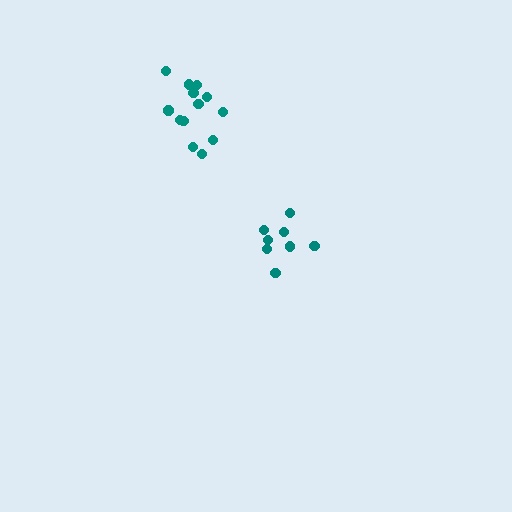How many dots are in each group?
Group 1: 14 dots, Group 2: 8 dots (22 total).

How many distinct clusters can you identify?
There are 2 distinct clusters.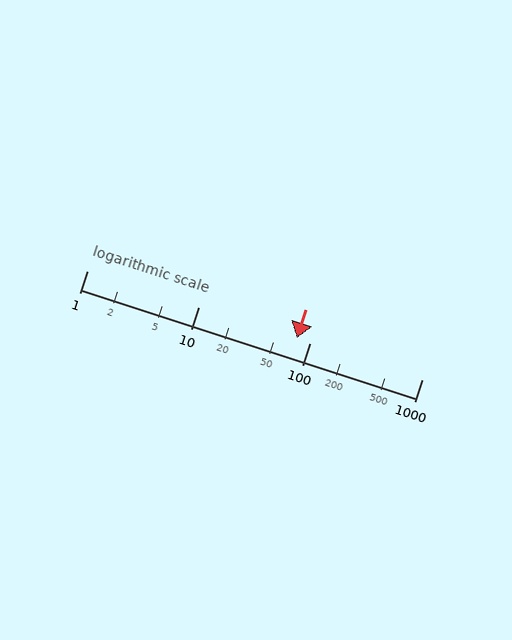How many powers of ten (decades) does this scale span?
The scale spans 3 decades, from 1 to 1000.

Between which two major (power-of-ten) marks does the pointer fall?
The pointer is between 10 and 100.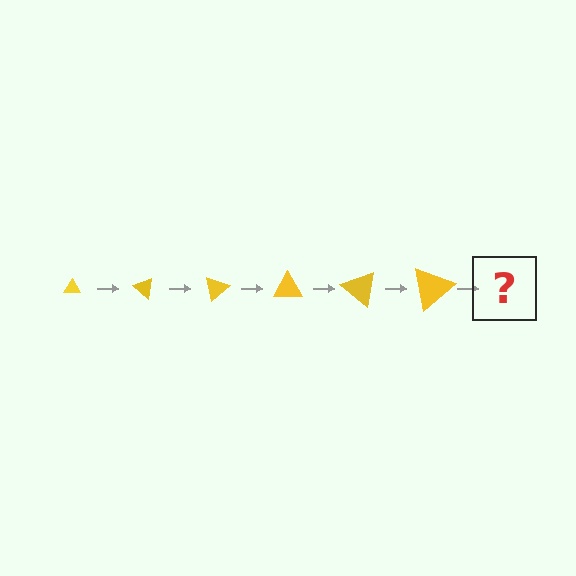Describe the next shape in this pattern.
It should be a triangle, larger than the previous one and rotated 240 degrees from the start.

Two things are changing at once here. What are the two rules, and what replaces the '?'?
The two rules are that the triangle grows larger each step and it rotates 40 degrees each step. The '?' should be a triangle, larger than the previous one and rotated 240 degrees from the start.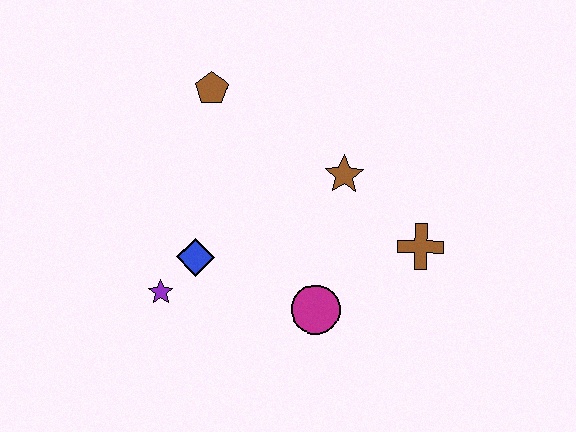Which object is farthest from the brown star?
The purple star is farthest from the brown star.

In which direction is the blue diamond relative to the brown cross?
The blue diamond is to the left of the brown cross.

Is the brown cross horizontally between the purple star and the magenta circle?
No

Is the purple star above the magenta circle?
Yes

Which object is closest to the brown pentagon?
The brown star is closest to the brown pentagon.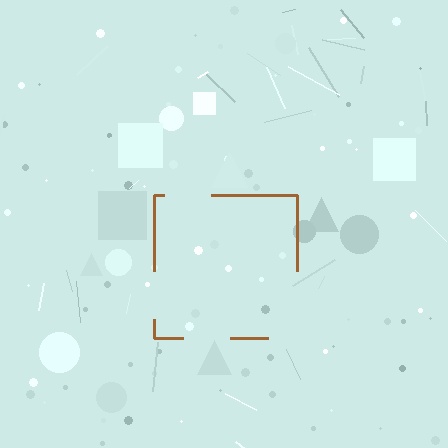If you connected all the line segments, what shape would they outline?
They would outline a square.